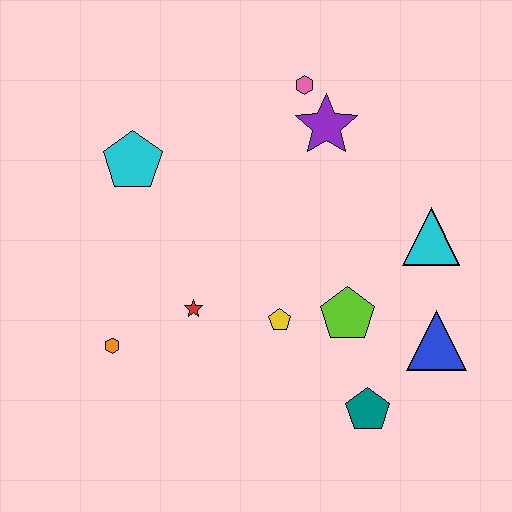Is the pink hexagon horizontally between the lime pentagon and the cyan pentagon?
Yes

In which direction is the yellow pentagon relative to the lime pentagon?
The yellow pentagon is to the left of the lime pentagon.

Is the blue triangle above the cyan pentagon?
No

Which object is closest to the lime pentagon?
The yellow pentagon is closest to the lime pentagon.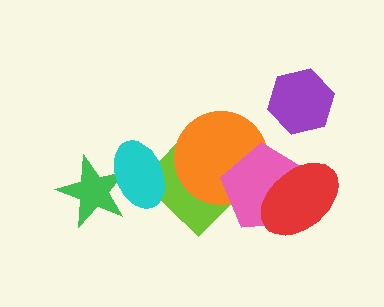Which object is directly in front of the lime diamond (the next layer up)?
The orange circle is directly in front of the lime diamond.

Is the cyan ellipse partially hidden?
No, no other shape covers it.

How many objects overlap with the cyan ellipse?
2 objects overlap with the cyan ellipse.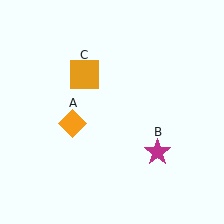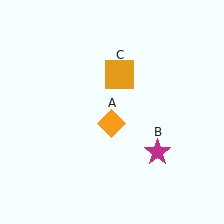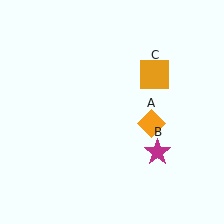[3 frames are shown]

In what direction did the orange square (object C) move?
The orange square (object C) moved right.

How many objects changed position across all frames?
2 objects changed position: orange diamond (object A), orange square (object C).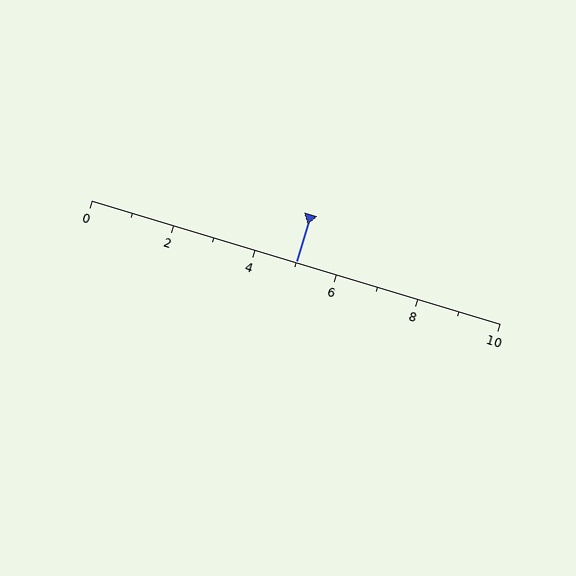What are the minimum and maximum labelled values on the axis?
The axis runs from 0 to 10.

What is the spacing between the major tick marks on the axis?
The major ticks are spaced 2 apart.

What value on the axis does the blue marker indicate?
The marker indicates approximately 5.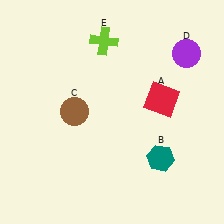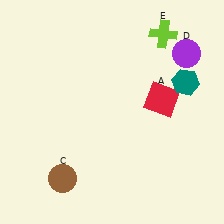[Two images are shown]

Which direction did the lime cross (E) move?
The lime cross (E) moved right.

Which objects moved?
The objects that moved are: the teal hexagon (B), the brown circle (C), the lime cross (E).